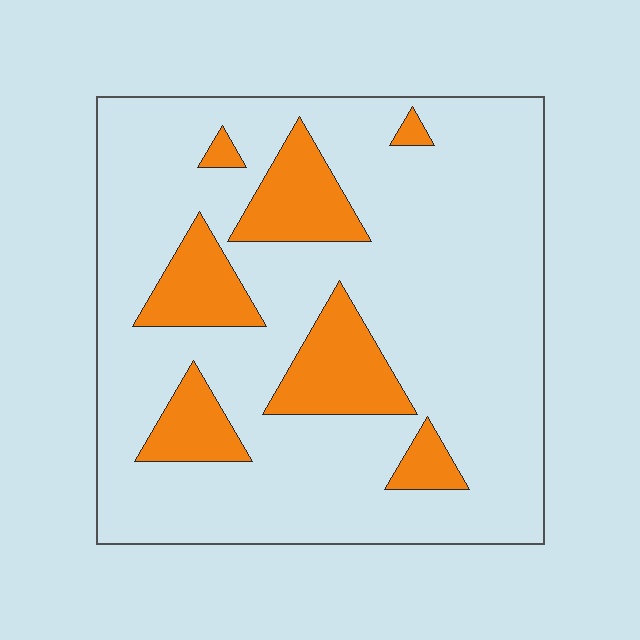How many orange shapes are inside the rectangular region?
7.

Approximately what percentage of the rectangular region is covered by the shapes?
Approximately 20%.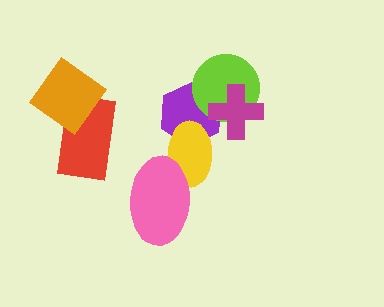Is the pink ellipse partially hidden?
No, no other shape covers it.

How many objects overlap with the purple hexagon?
3 objects overlap with the purple hexagon.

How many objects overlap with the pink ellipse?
1 object overlaps with the pink ellipse.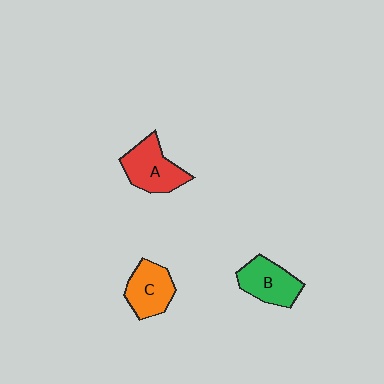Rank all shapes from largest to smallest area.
From largest to smallest: A (red), B (green), C (orange).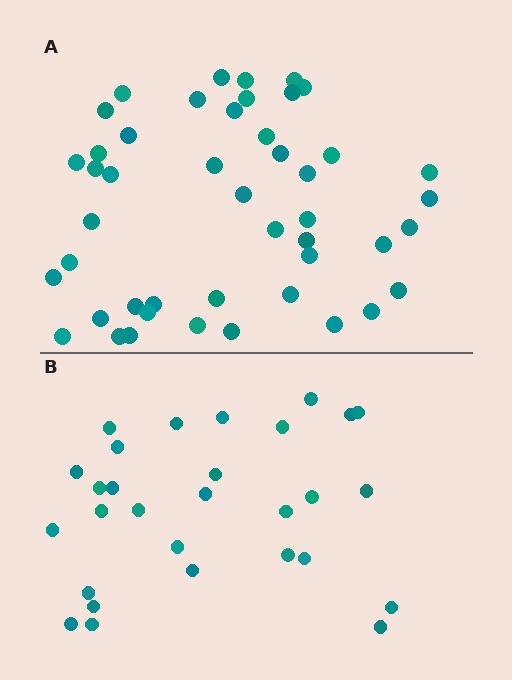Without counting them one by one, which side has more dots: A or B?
Region A (the top region) has more dots.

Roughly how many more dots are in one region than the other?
Region A has approximately 15 more dots than region B.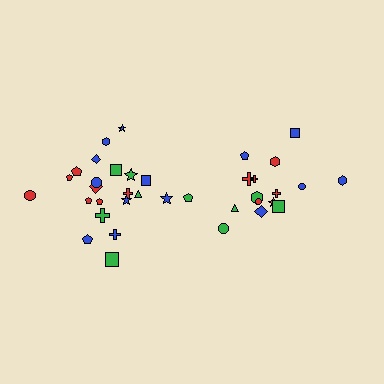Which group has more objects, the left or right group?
The left group.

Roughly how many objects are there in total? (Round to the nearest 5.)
Roughly 35 objects in total.